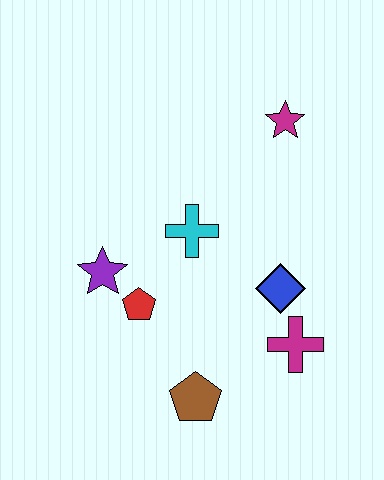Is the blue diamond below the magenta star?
Yes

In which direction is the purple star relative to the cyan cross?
The purple star is to the left of the cyan cross.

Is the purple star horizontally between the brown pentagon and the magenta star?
No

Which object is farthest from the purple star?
The magenta star is farthest from the purple star.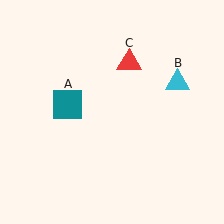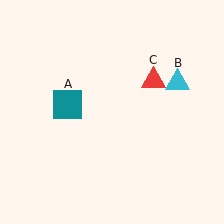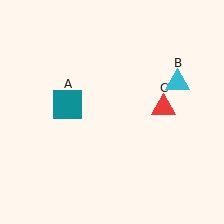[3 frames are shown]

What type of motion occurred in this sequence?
The red triangle (object C) rotated clockwise around the center of the scene.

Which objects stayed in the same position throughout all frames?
Teal square (object A) and cyan triangle (object B) remained stationary.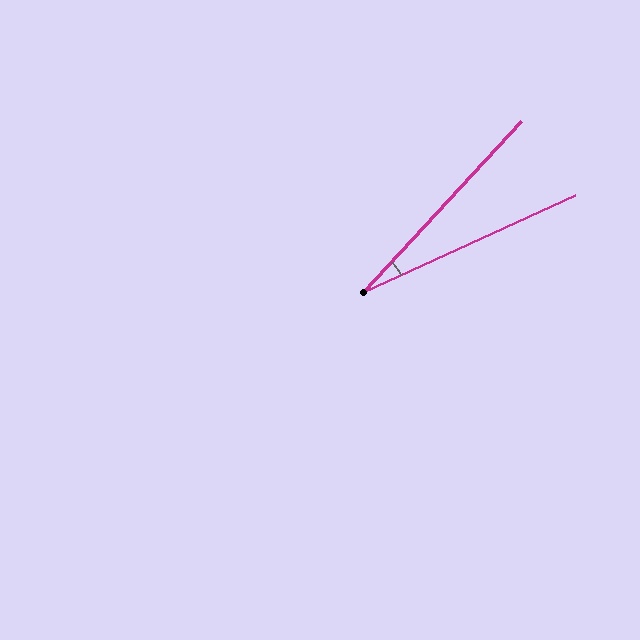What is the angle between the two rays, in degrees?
Approximately 23 degrees.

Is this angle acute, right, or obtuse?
It is acute.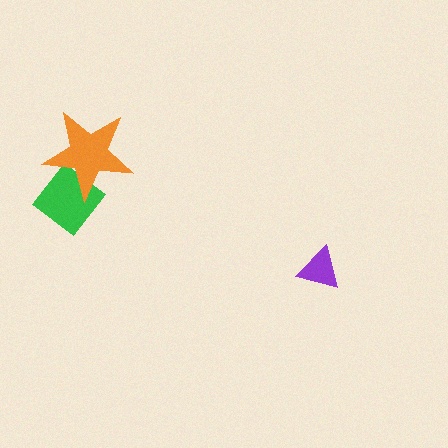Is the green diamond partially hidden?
Yes, it is partially covered by another shape.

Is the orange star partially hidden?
No, no other shape covers it.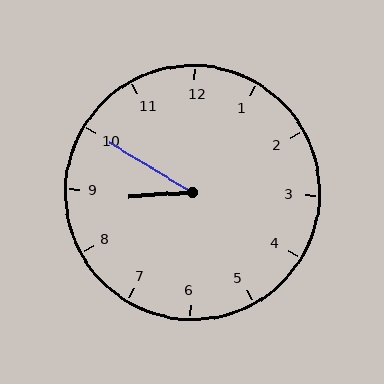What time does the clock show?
8:50.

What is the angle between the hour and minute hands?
Approximately 35 degrees.